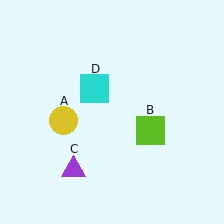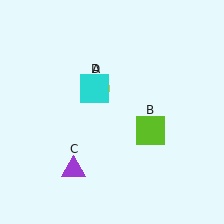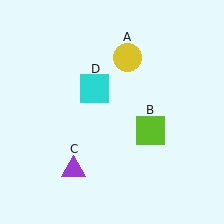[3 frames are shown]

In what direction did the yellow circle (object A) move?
The yellow circle (object A) moved up and to the right.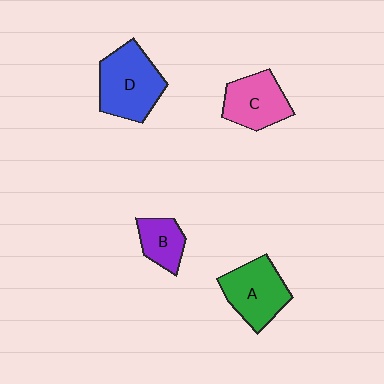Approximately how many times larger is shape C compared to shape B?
Approximately 1.5 times.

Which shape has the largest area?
Shape D (blue).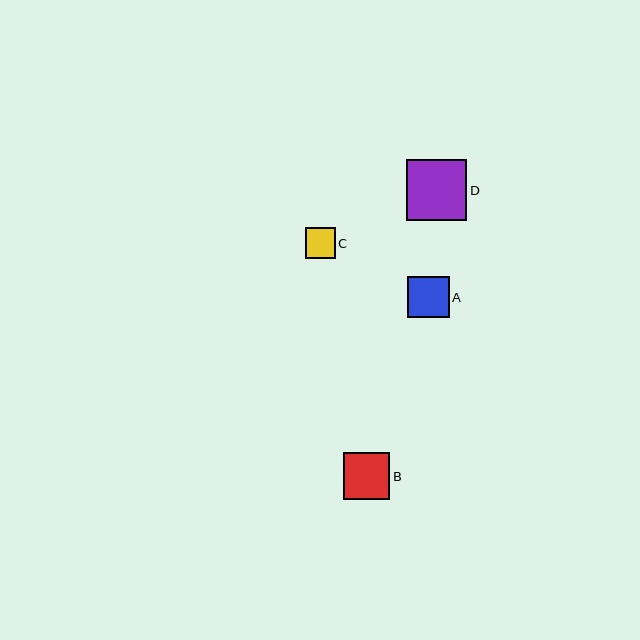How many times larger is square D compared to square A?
Square D is approximately 1.5 times the size of square A.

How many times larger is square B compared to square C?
Square B is approximately 1.5 times the size of square C.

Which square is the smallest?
Square C is the smallest with a size of approximately 30 pixels.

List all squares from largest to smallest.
From largest to smallest: D, B, A, C.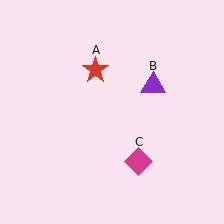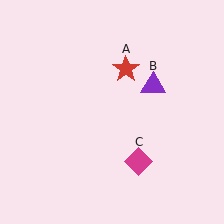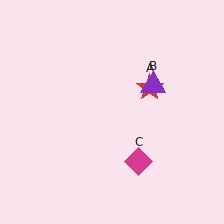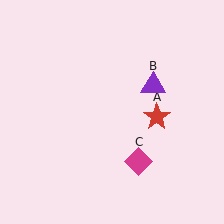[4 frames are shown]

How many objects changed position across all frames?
1 object changed position: red star (object A).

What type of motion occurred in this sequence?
The red star (object A) rotated clockwise around the center of the scene.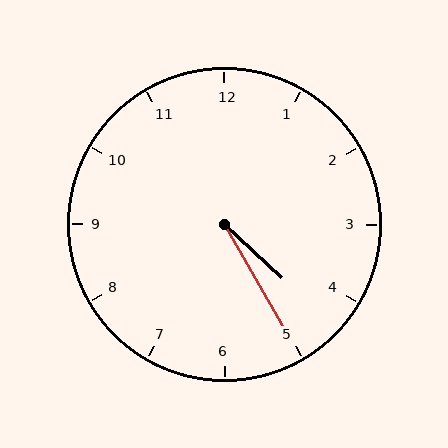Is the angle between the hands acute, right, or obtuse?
It is acute.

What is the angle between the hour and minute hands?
Approximately 18 degrees.